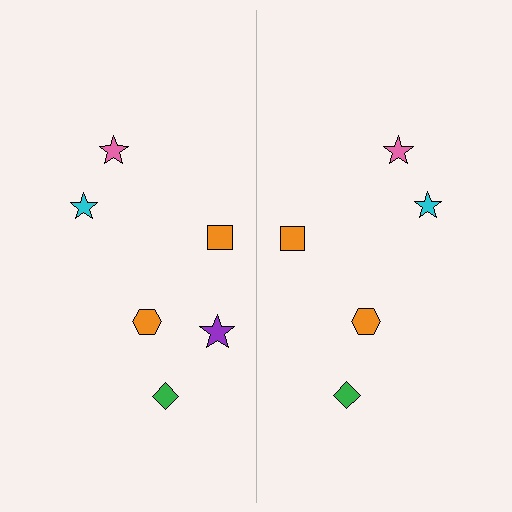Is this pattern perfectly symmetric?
No, the pattern is not perfectly symmetric. A purple star is missing from the right side.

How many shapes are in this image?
There are 11 shapes in this image.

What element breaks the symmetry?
A purple star is missing from the right side.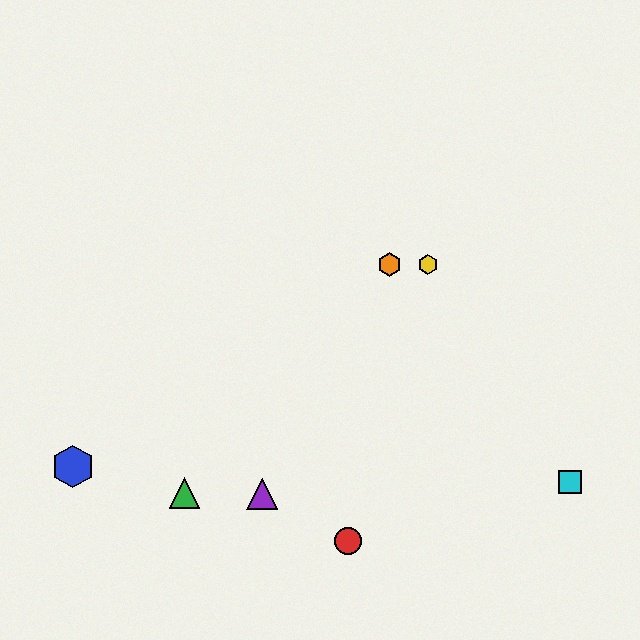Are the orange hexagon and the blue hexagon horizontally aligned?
No, the orange hexagon is at y≈265 and the blue hexagon is at y≈467.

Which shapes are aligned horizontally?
The yellow hexagon, the orange hexagon are aligned horizontally.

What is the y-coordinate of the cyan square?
The cyan square is at y≈482.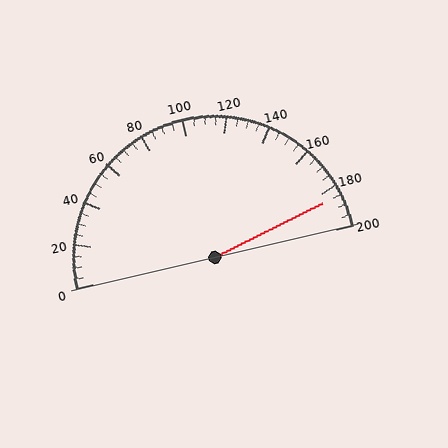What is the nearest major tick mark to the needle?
The nearest major tick mark is 180.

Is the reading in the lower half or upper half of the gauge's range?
The reading is in the upper half of the range (0 to 200).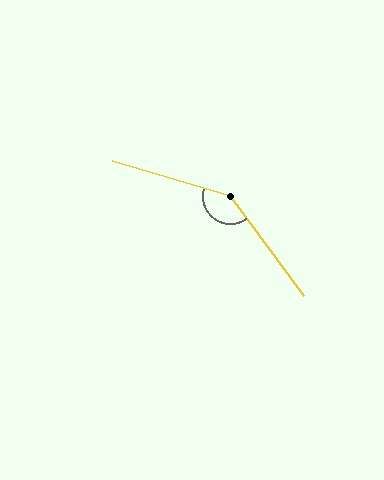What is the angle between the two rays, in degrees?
Approximately 142 degrees.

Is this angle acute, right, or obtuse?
It is obtuse.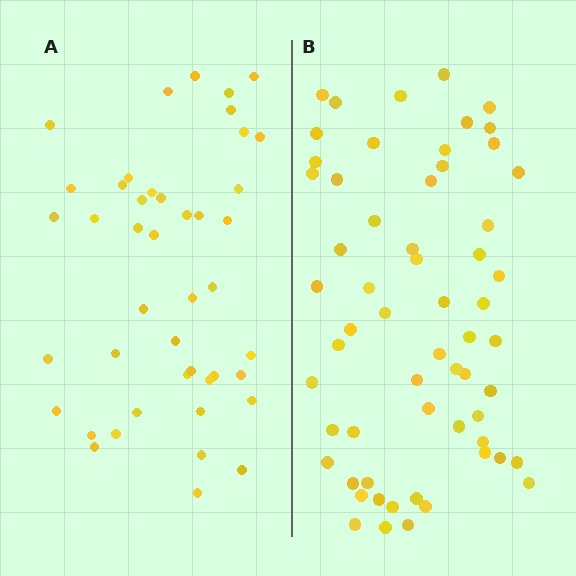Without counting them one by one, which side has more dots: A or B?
Region B (the right region) has more dots.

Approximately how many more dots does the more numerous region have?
Region B has approximately 15 more dots than region A.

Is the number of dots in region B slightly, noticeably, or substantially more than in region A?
Region B has noticeably more, but not dramatically so. The ratio is roughly 1.4 to 1.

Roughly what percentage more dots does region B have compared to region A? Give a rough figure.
About 35% more.